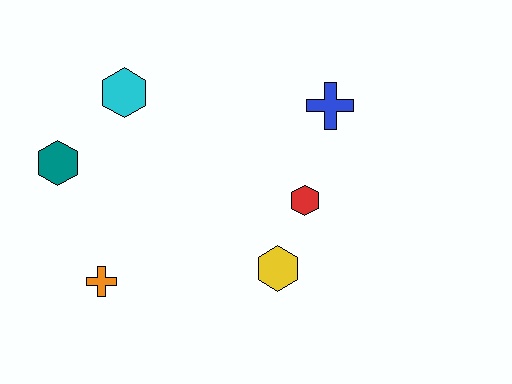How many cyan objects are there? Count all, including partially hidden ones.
There is 1 cyan object.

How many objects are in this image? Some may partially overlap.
There are 6 objects.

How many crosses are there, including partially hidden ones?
There are 2 crosses.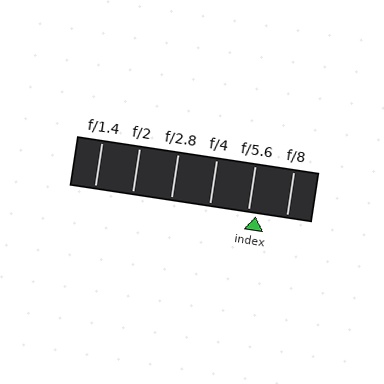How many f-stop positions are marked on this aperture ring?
There are 6 f-stop positions marked.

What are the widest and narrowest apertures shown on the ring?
The widest aperture shown is f/1.4 and the narrowest is f/8.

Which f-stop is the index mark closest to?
The index mark is closest to f/5.6.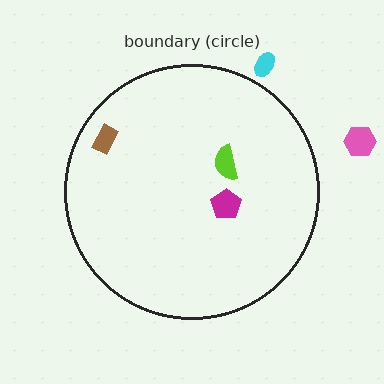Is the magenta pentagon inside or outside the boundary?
Inside.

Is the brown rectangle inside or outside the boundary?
Inside.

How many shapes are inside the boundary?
3 inside, 2 outside.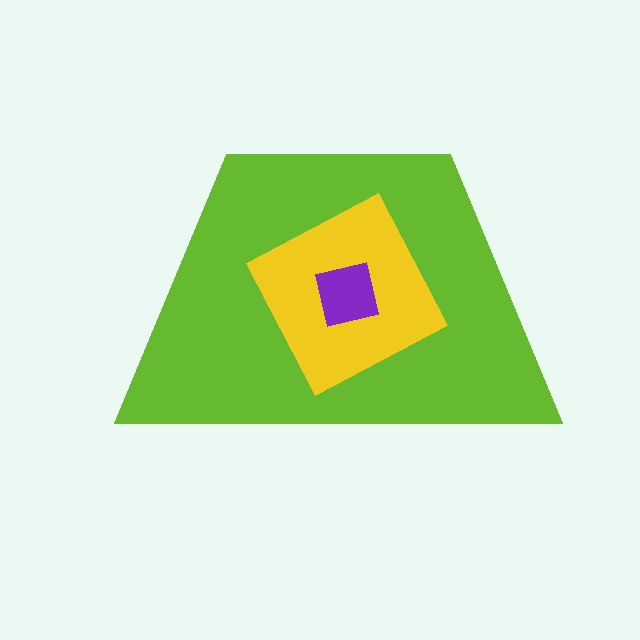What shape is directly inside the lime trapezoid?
The yellow diamond.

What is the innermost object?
The purple square.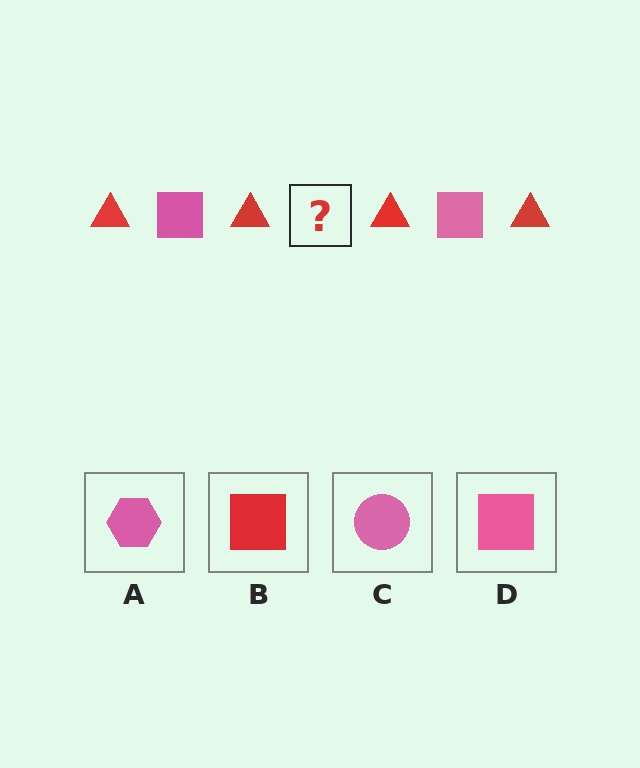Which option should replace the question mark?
Option D.